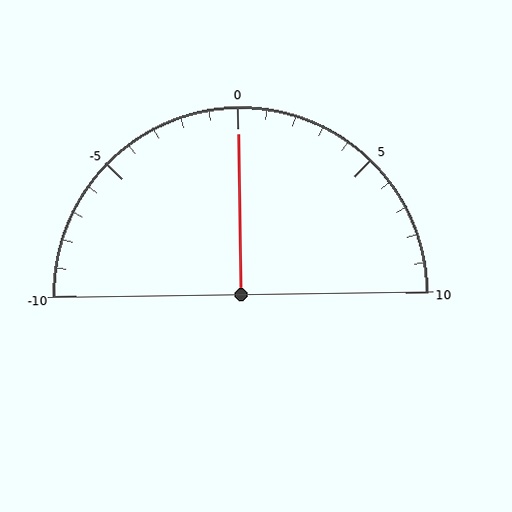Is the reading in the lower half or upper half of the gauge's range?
The reading is in the upper half of the range (-10 to 10).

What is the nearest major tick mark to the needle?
The nearest major tick mark is 0.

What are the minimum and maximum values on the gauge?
The gauge ranges from -10 to 10.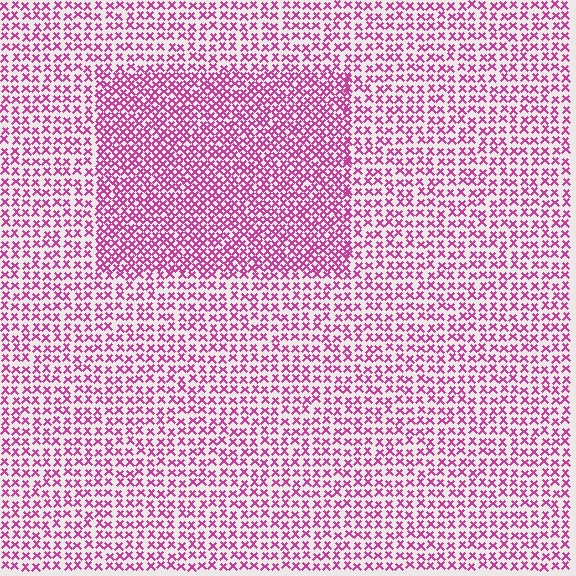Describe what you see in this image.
The image contains small magenta elements arranged at two different densities. A rectangle-shaped region is visible where the elements are more densely packed than the surrounding area.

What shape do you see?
I see a rectangle.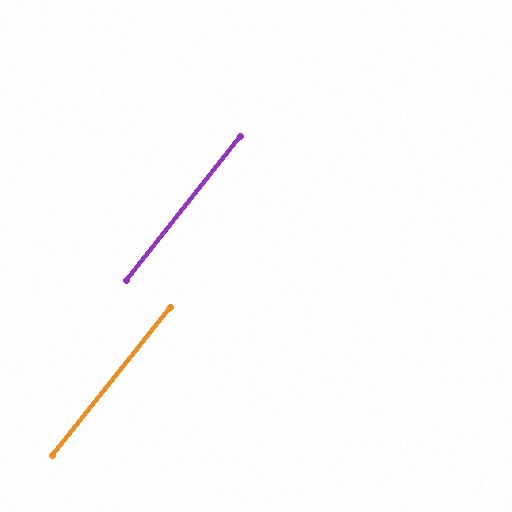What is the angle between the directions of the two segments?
Approximately 0 degrees.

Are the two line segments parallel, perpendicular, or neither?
Parallel — their directions differ by only 0.1°.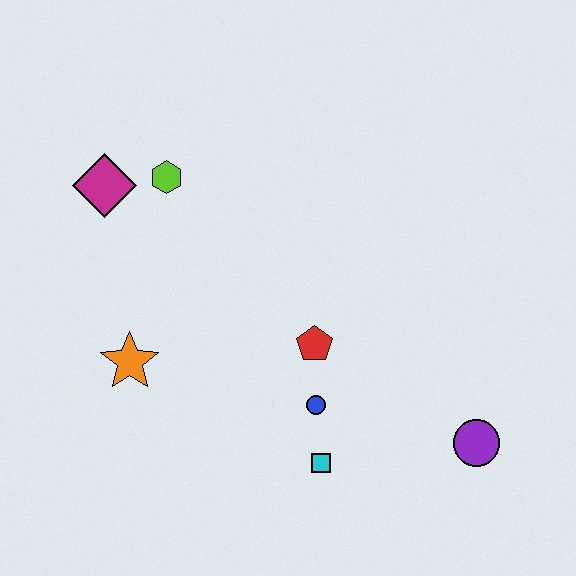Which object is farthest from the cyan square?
The magenta diamond is farthest from the cyan square.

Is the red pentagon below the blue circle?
No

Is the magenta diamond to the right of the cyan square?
No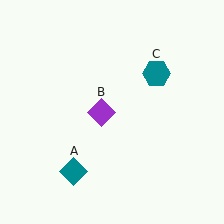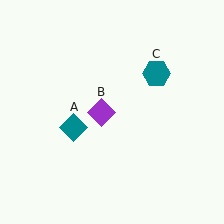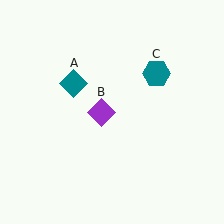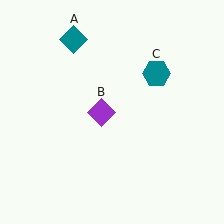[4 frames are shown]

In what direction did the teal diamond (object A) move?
The teal diamond (object A) moved up.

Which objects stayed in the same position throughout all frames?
Purple diamond (object B) and teal hexagon (object C) remained stationary.